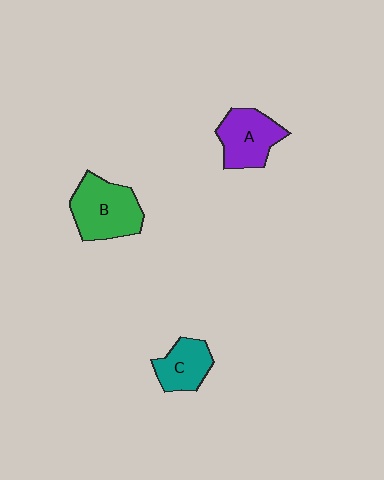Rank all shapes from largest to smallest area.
From largest to smallest: B (green), A (purple), C (teal).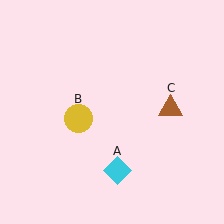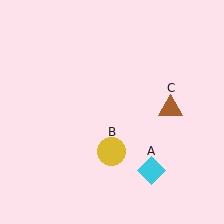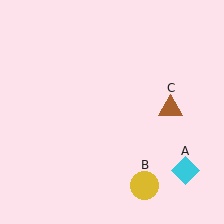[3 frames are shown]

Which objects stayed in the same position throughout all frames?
Brown triangle (object C) remained stationary.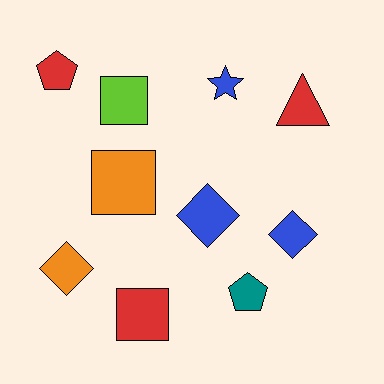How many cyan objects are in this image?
There are no cyan objects.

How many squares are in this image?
There are 3 squares.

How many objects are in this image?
There are 10 objects.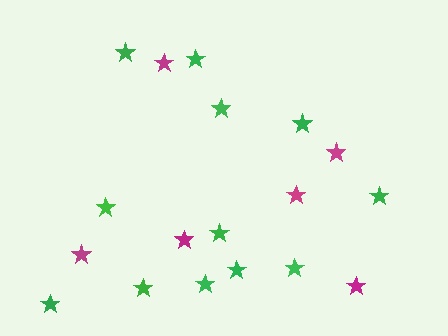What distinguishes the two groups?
There are 2 groups: one group of green stars (12) and one group of magenta stars (6).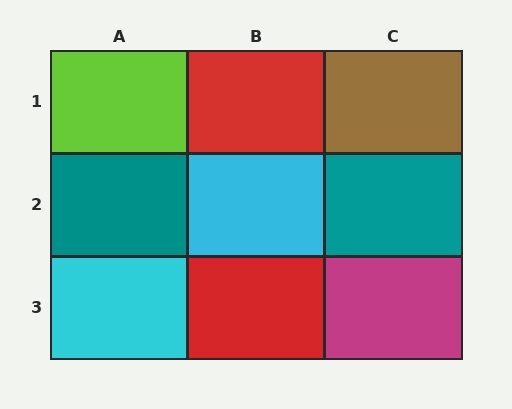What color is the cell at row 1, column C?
Brown.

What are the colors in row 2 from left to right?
Teal, cyan, teal.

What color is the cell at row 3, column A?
Cyan.